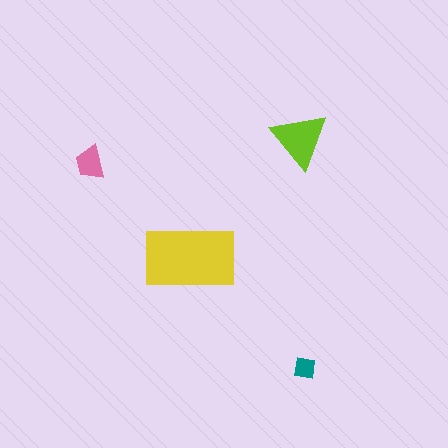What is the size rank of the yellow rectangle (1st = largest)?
1st.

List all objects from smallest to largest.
The teal square, the pink trapezoid, the lime triangle, the yellow rectangle.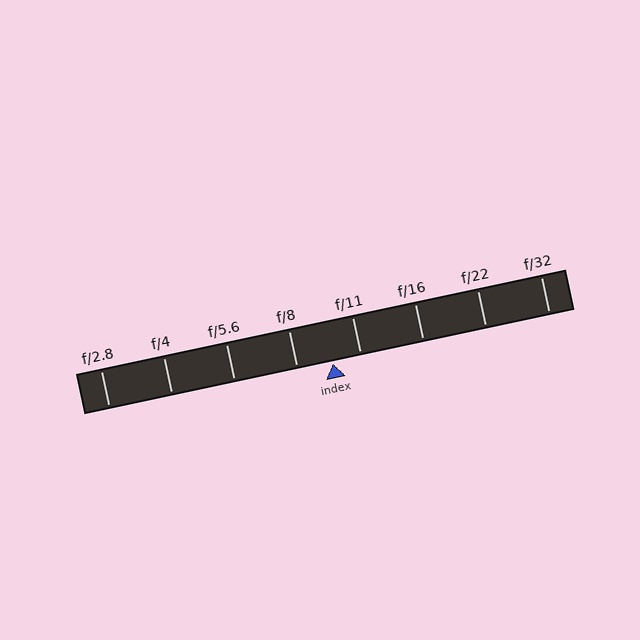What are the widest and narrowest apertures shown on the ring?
The widest aperture shown is f/2.8 and the narrowest is f/32.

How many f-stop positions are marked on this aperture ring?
There are 8 f-stop positions marked.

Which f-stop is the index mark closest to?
The index mark is closest to f/11.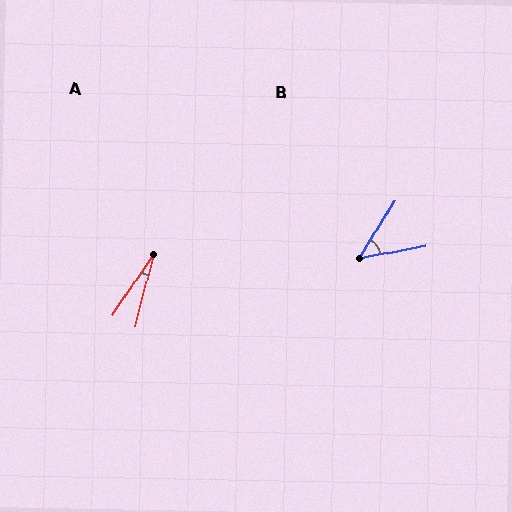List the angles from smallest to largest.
A (19°), B (48°).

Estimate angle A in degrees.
Approximately 19 degrees.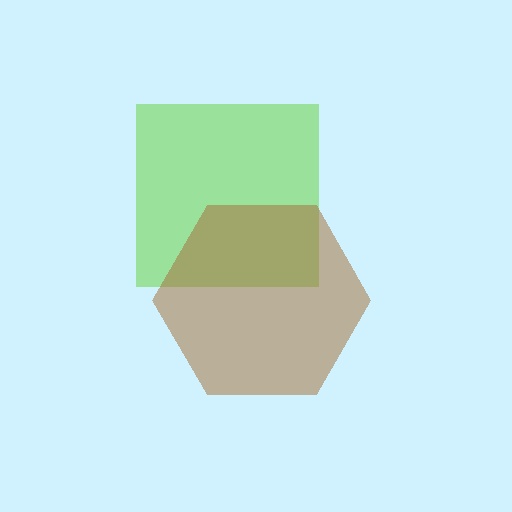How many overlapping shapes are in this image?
There are 2 overlapping shapes in the image.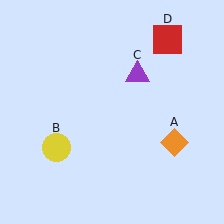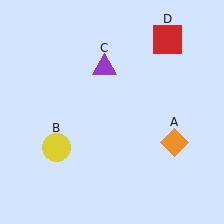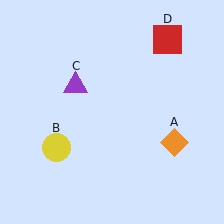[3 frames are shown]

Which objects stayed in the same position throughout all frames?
Orange diamond (object A) and yellow circle (object B) and red square (object D) remained stationary.